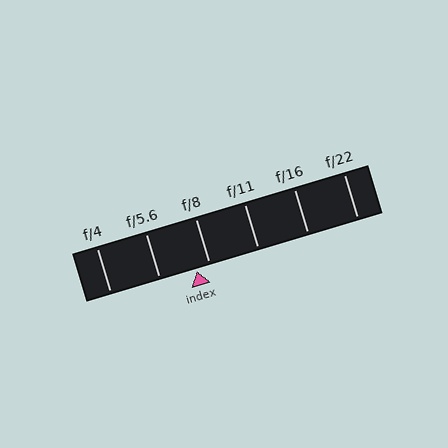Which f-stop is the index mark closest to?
The index mark is closest to f/8.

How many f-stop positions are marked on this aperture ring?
There are 6 f-stop positions marked.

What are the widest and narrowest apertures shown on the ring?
The widest aperture shown is f/4 and the narrowest is f/22.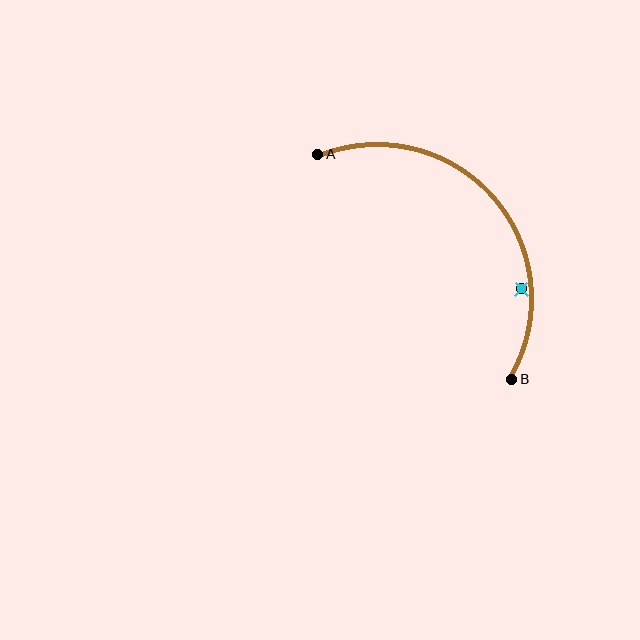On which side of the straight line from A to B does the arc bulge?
The arc bulges above and to the right of the straight line connecting A and B.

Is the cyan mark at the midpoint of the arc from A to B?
No — the cyan mark does not lie on the arc at all. It sits slightly inside the curve.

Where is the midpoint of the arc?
The arc midpoint is the point on the curve farthest from the straight line joining A and B. It sits above and to the right of that line.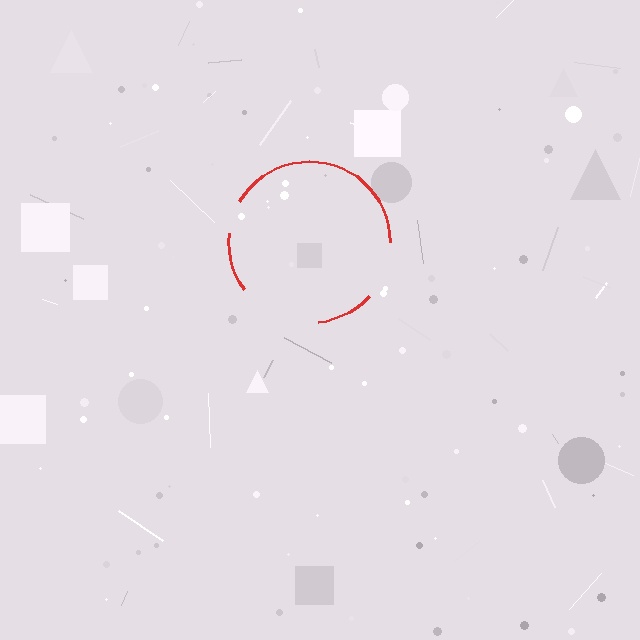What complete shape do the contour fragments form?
The contour fragments form a circle.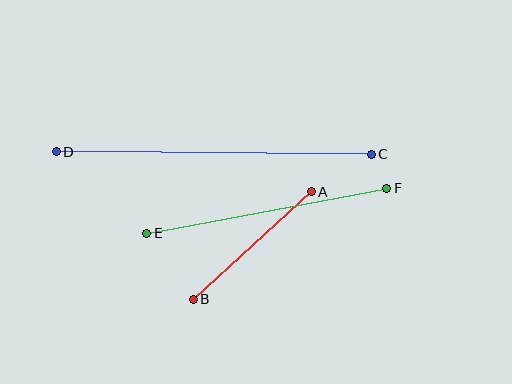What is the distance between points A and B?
The distance is approximately 160 pixels.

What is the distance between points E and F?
The distance is approximately 244 pixels.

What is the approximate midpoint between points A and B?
The midpoint is at approximately (252, 245) pixels.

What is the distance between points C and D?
The distance is approximately 315 pixels.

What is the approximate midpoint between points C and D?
The midpoint is at approximately (214, 153) pixels.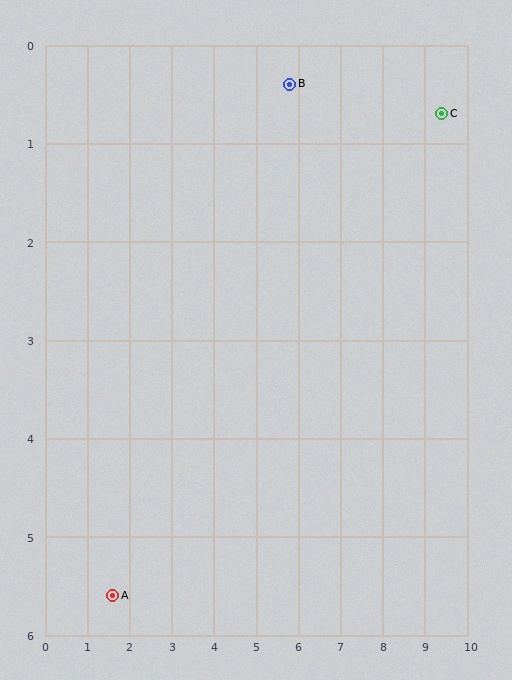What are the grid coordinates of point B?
Point B is at approximately (5.8, 0.4).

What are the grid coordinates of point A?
Point A is at approximately (1.6, 5.6).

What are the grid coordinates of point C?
Point C is at approximately (9.4, 0.7).